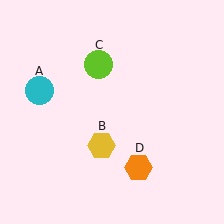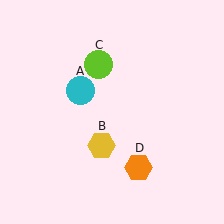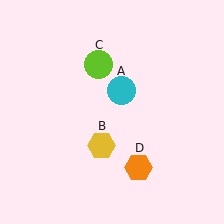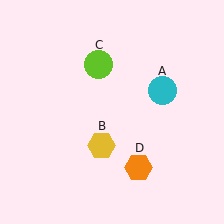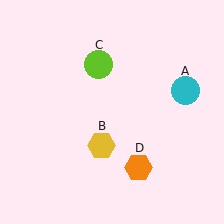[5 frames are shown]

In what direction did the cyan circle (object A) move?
The cyan circle (object A) moved right.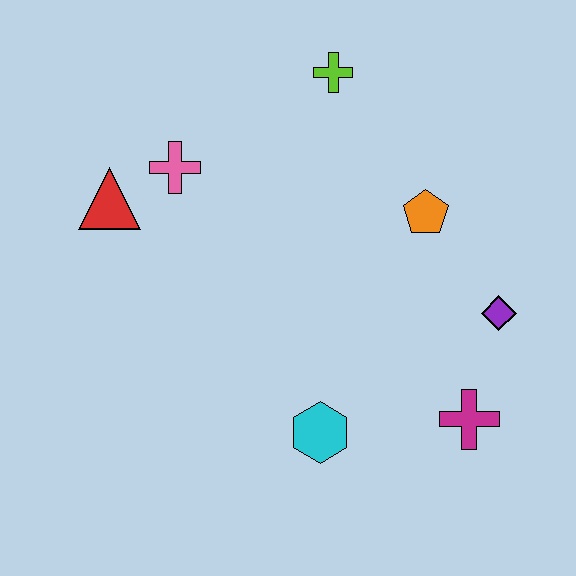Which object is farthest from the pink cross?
The magenta cross is farthest from the pink cross.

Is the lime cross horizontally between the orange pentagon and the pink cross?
Yes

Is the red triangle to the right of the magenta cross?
No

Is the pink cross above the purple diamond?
Yes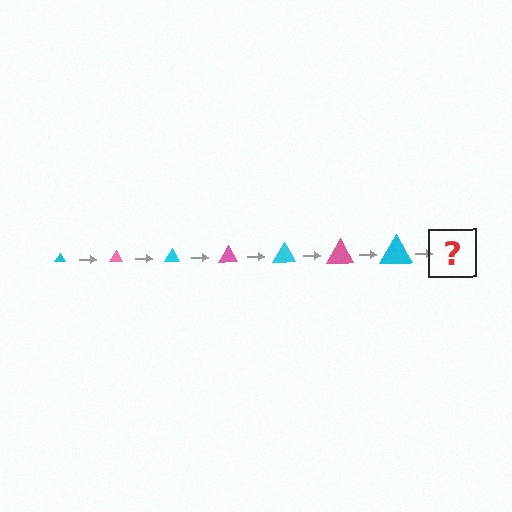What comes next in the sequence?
The next element should be a pink triangle, larger than the previous one.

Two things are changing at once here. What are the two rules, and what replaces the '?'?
The two rules are that the triangle grows larger each step and the color cycles through cyan and pink. The '?' should be a pink triangle, larger than the previous one.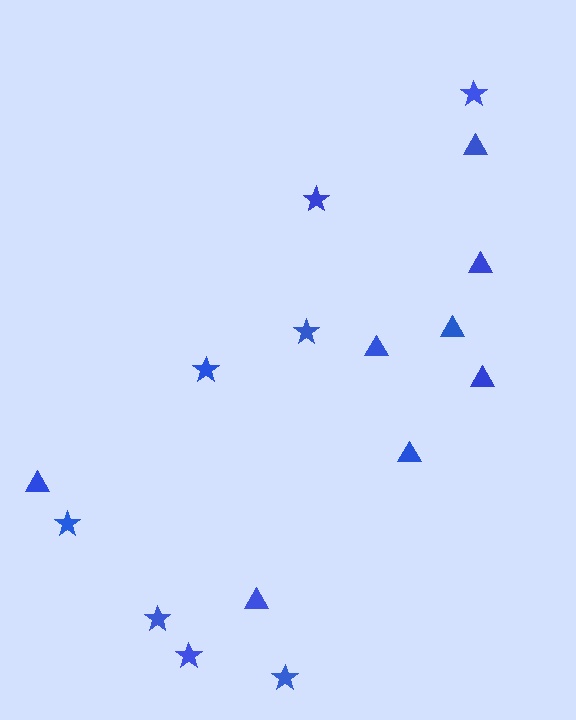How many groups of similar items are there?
There are 2 groups: one group of stars (8) and one group of triangles (8).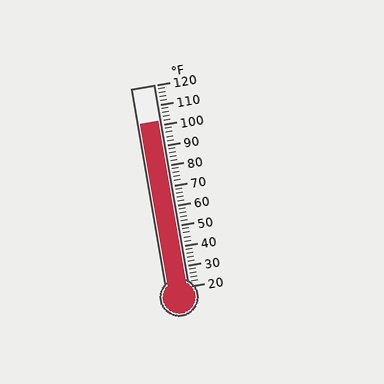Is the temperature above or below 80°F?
The temperature is above 80°F.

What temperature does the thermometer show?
The thermometer shows approximately 102°F.